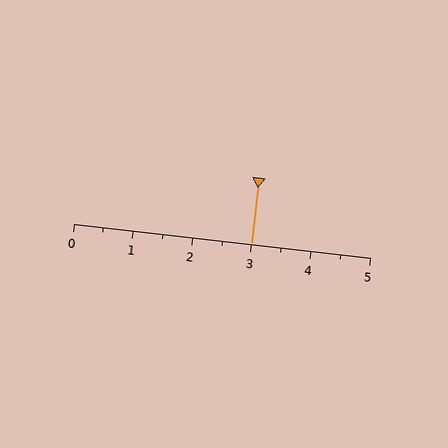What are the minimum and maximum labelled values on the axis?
The axis runs from 0 to 5.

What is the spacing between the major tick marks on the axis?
The major ticks are spaced 1 apart.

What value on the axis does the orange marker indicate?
The marker indicates approximately 3.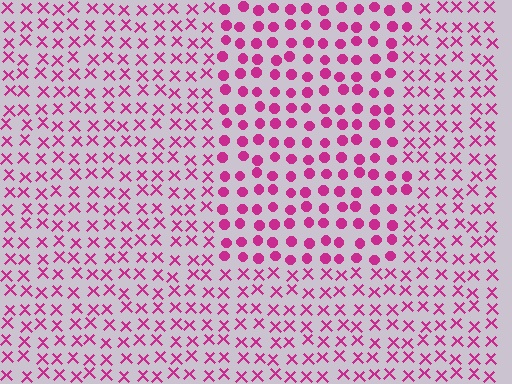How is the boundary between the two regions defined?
The boundary is defined by a change in element shape: circles inside vs. X marks outside. All elements share the same color and spacing.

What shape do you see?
I see a rectangle.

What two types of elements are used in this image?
The image uses circles inside the rectangle region and X marks outside it.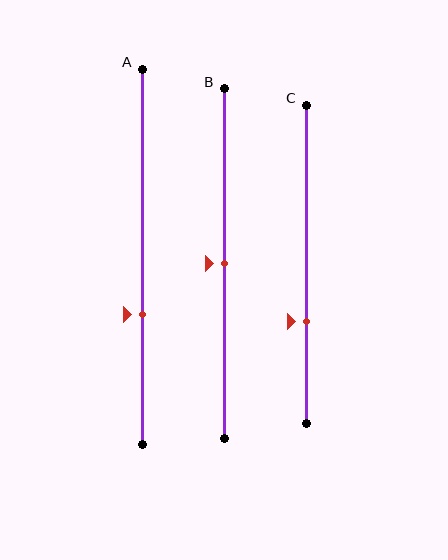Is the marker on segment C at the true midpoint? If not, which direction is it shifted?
No, the marker on segment C is shifted downward by about 18% of the segment length.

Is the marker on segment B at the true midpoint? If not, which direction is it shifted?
Yes, the marker on segment B is at the true midpoint.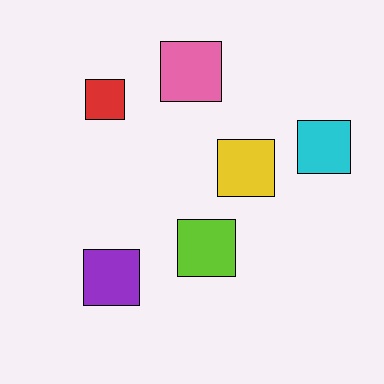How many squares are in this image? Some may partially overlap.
There are 6 squares.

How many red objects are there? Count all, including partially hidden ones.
There is 1 red object.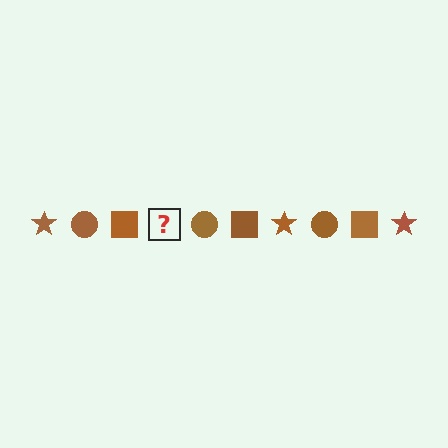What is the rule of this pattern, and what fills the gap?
The rule is that the pattern cycles through star, circle, square shapes in brown. The gap should be filled with a brown star.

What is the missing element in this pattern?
The missing element is a brown star.